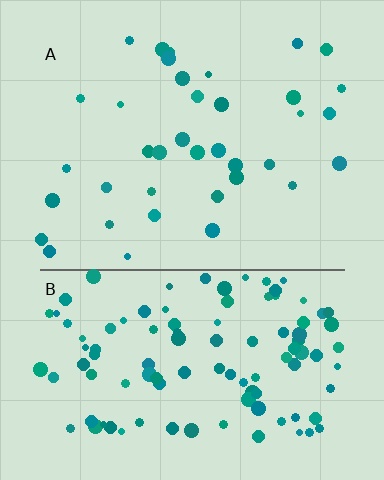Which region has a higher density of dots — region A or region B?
B (the bottom).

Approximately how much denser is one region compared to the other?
Approximately 3.0× — region B over region A.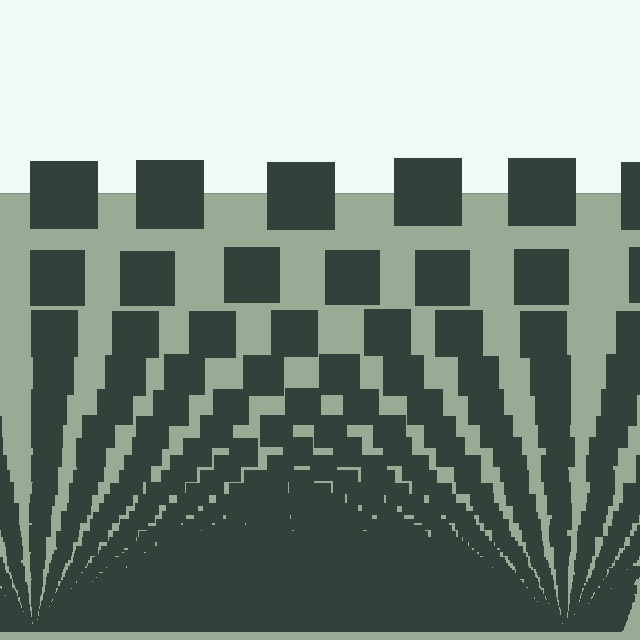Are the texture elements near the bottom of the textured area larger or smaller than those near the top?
Smaller. The gradient is inverted — elements near the bottom are smaller and denser.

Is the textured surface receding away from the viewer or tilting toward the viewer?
The surface appears to tilt toward the viewer. Texture elements get larger and sparser toward the top.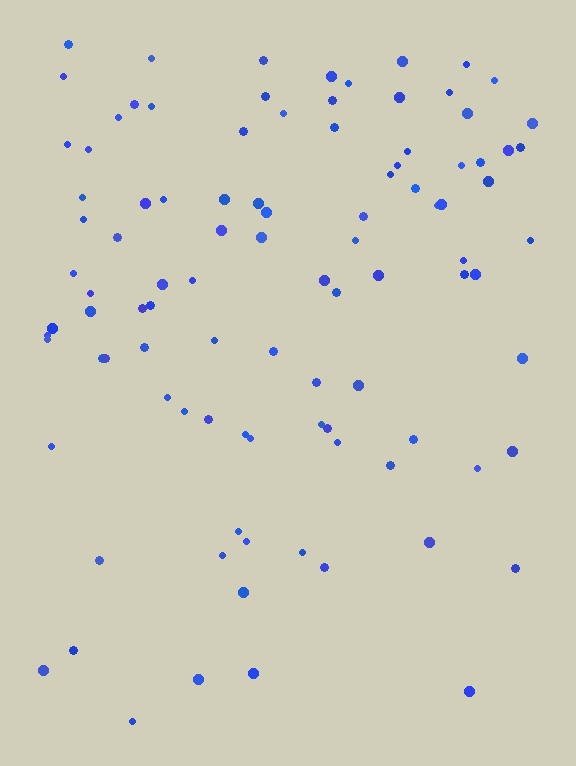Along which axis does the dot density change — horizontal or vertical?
Vertical.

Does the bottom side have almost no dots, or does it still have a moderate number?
Still a moderate number, just noticeably fewer than the top.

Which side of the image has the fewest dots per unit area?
The bottom.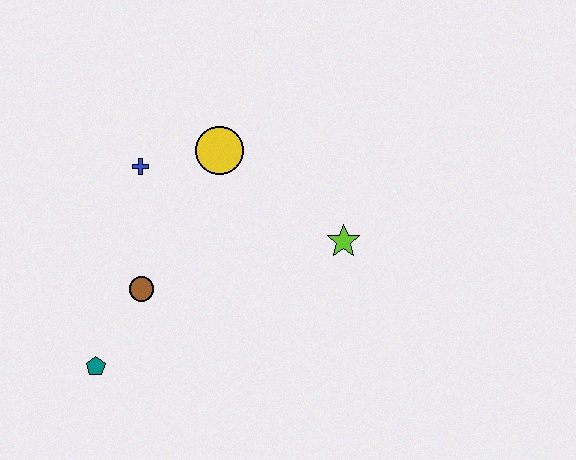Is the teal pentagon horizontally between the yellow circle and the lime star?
No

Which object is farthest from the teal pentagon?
The lime star is farthest from the teal pentagon.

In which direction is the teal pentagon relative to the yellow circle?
The teal pentagon is below the yellow circle.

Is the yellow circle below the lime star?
No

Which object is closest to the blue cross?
The yellow circle is closest to the blue cross.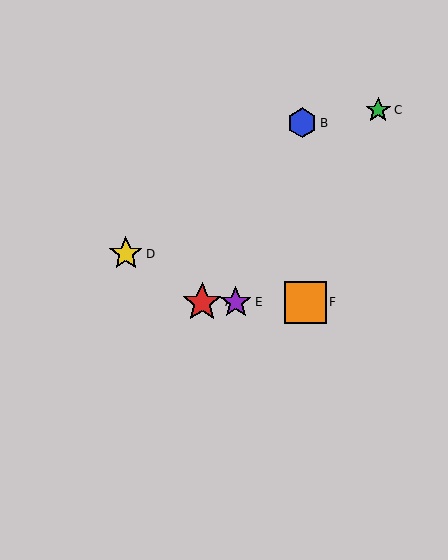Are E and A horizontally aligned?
Yes, both are at y≈302.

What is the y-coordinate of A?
Object A is at y≈302.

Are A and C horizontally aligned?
No, A is at y≈302 and C is at y≈110.